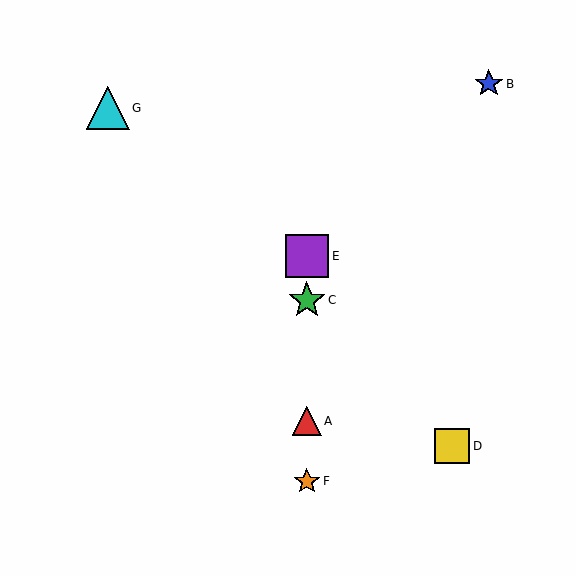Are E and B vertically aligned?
No, E is at x≈307 and B is at x≈489.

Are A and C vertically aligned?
Yes, both are at x≈307.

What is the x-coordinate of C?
Object C is at x≈307.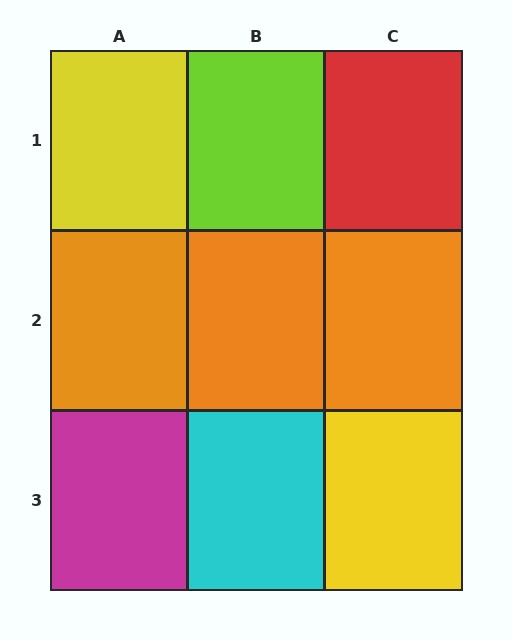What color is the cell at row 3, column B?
Cyan.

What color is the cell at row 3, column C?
Yellow.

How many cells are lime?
1 cell is lime.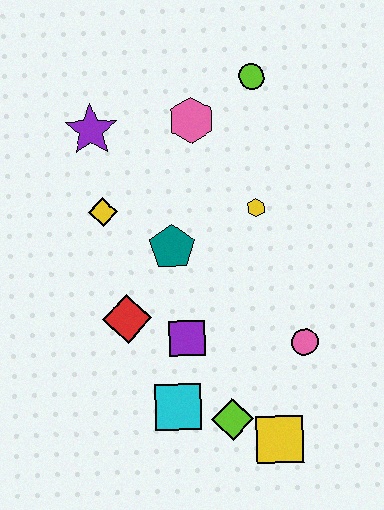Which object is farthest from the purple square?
The lime circle is farthest from the purple square.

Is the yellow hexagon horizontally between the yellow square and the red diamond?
Yes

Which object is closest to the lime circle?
The pink hexagon is closest to the lime circle.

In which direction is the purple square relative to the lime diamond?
The purple square is above the lime diamond.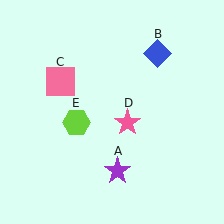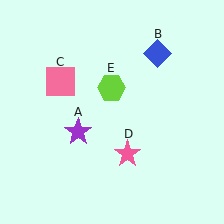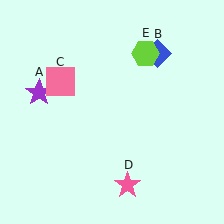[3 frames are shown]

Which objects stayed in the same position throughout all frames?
Blue diamond (object B) and pink square (object C) remained stationary.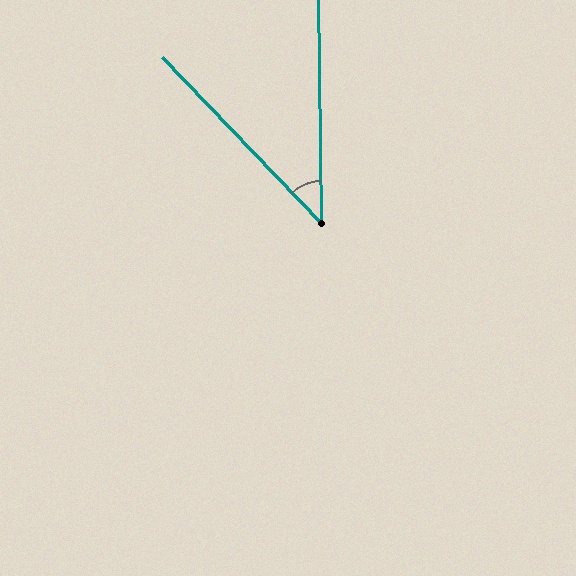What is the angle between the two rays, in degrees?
Approximately 43 degrees.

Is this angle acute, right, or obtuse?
It is acute.